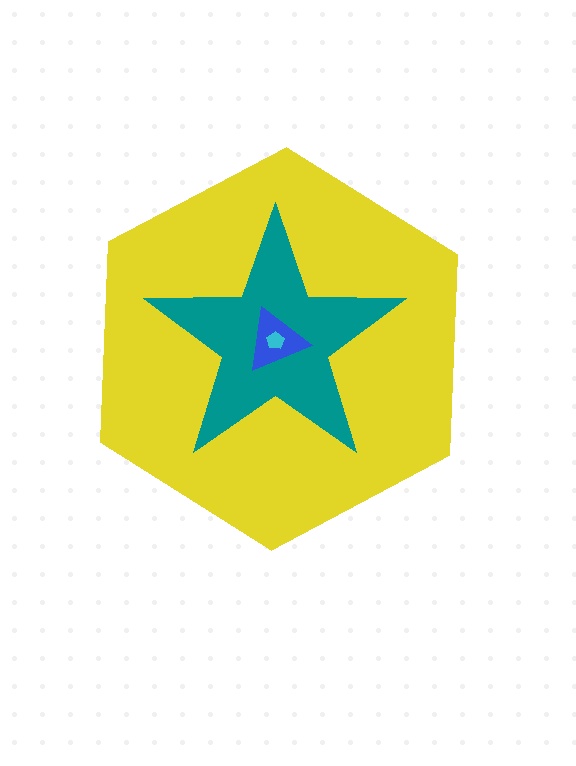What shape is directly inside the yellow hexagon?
The teal star.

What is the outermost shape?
The yellow hexagon.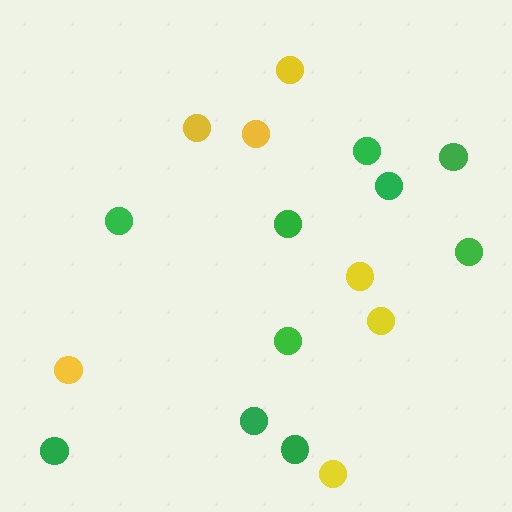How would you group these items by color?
There are 2 groups: one group of yellow circles (7) and one group of green circles (10).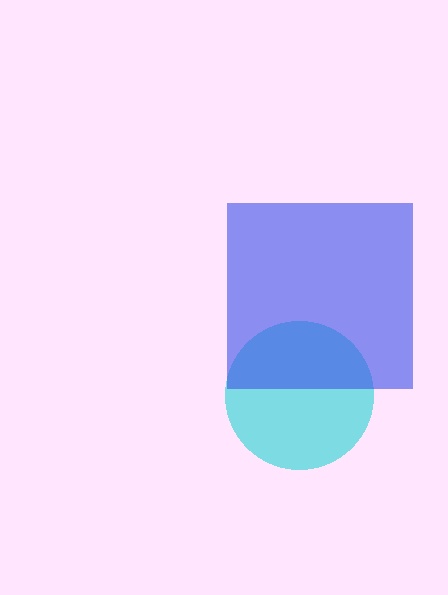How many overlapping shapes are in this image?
There are 2 overlapping shapes in the image.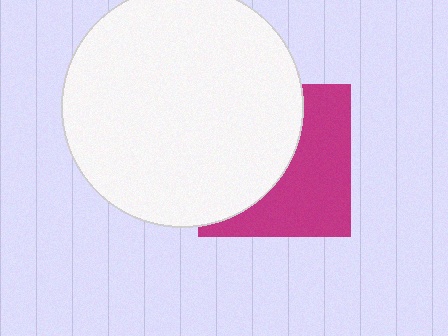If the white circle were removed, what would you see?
You would see the complete magenta square.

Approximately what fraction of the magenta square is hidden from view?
Roughly 51% of the magenta square is hidden behind the white circle.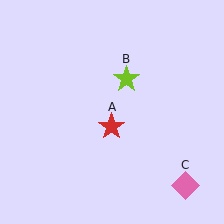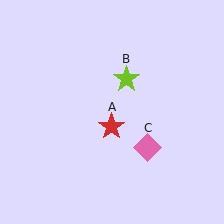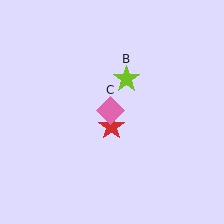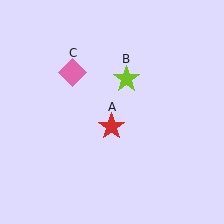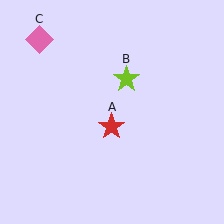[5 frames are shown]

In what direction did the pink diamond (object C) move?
The pink diamond (object C) moved up and to the left.